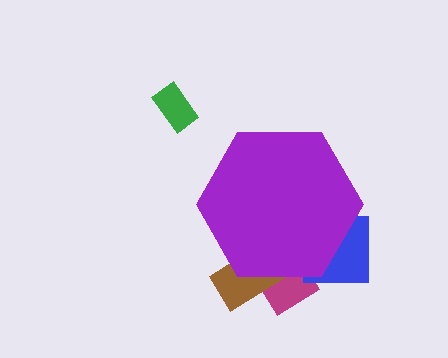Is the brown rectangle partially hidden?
Yes, the brown rectangle is partially hidden behind the purple hexagon.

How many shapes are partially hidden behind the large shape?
3 shapes are partially hidden.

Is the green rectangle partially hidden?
No, the green rectangle is fully visible.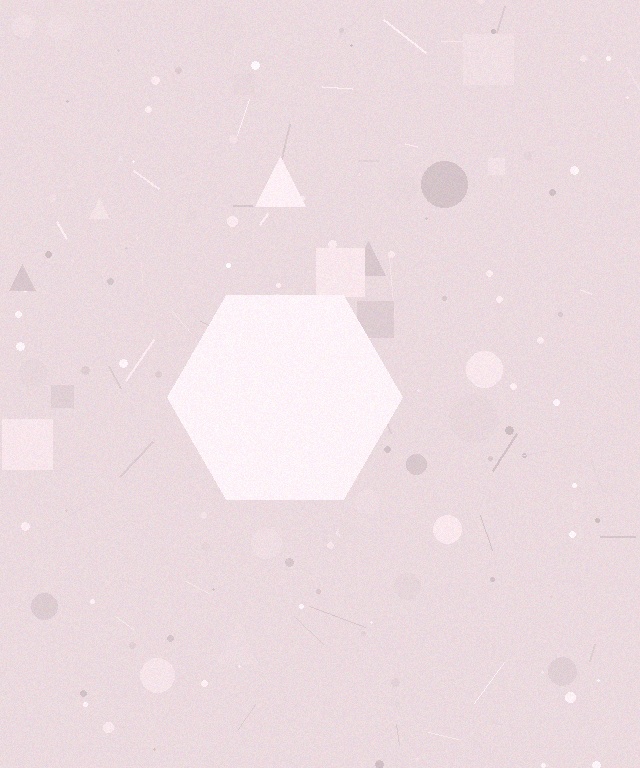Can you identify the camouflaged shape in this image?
The camouflaged shape is a hexagon.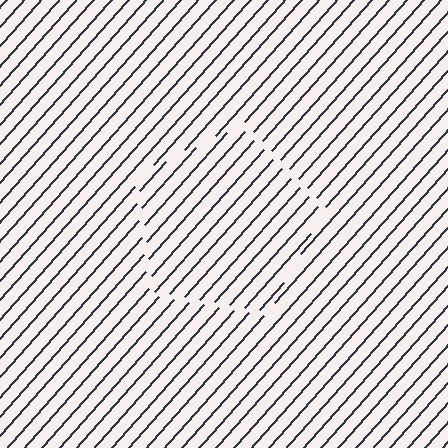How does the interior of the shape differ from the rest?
The interior of the shape contains the same grating, shifted by half a period — the contour is defined by the phase discontinuity where line-ends from the inner and outer gratings abut.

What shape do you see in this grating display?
An illusory pentagon. The interior of the shape contains the same grating, shifted by half a period — the contour is defined by the phase discontinuity where line-ends from the inner and outer gratings abut.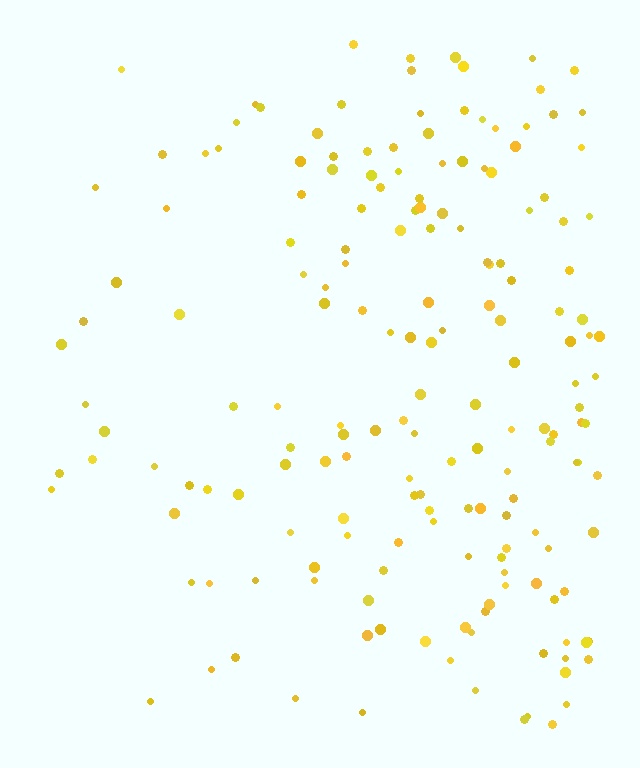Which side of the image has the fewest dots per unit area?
The left.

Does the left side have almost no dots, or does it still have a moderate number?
Still a moderate number, just noticeably fewer than the right.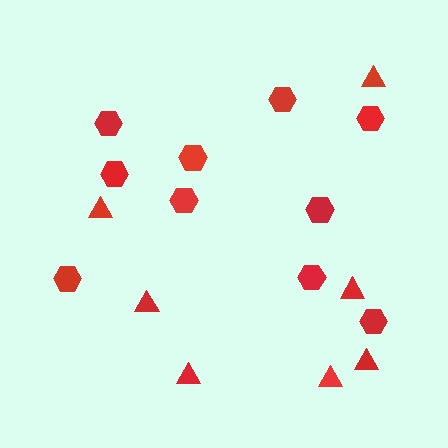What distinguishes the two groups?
There are 2 groups: one group of triangles (7) and one group of hexagons (10).